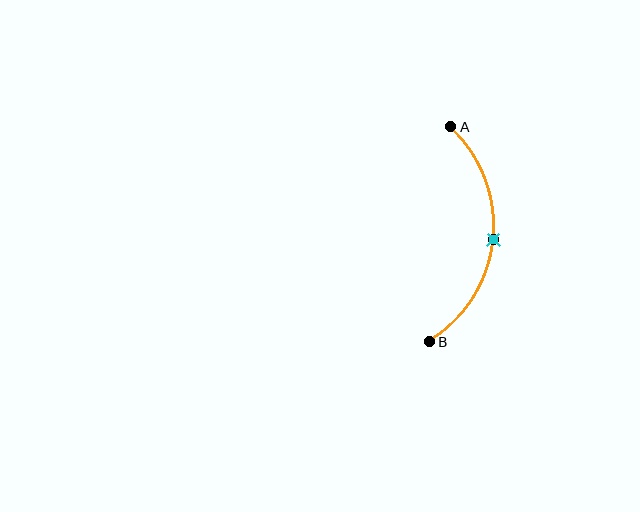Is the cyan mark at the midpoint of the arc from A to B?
Yes. The cyan mark lies on the arc at equal arc-length from both A and B — it is the arc midpoint.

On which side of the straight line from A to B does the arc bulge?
The arc bulges to the right of the straight line connecting A and B.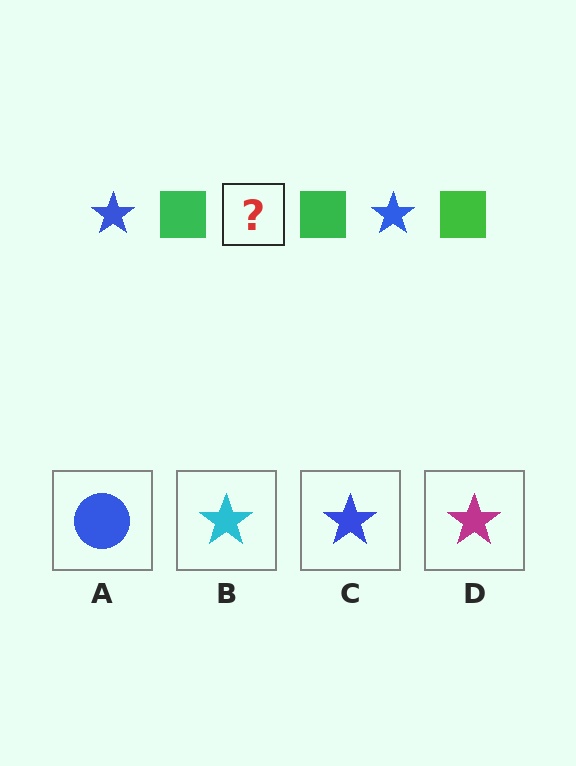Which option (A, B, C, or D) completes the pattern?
C.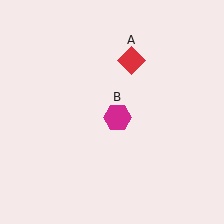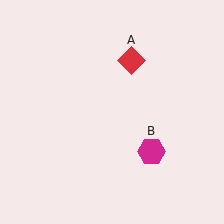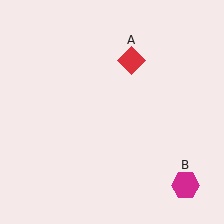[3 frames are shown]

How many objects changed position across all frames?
1 object changed position: magenta hexagon (object B).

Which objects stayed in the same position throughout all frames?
Red diamond (object A) remained stationary.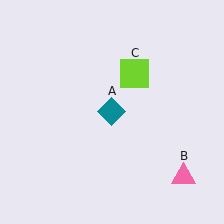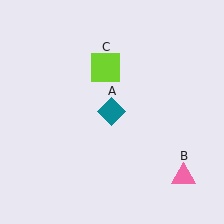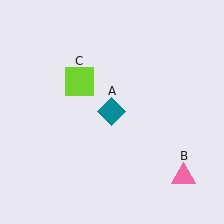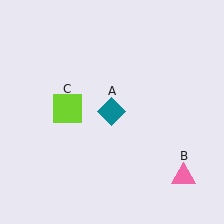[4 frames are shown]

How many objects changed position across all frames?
1 object changed position: lime square (object C).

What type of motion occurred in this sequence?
The lime square (object C) rotated counterclockwise around the center of the scene.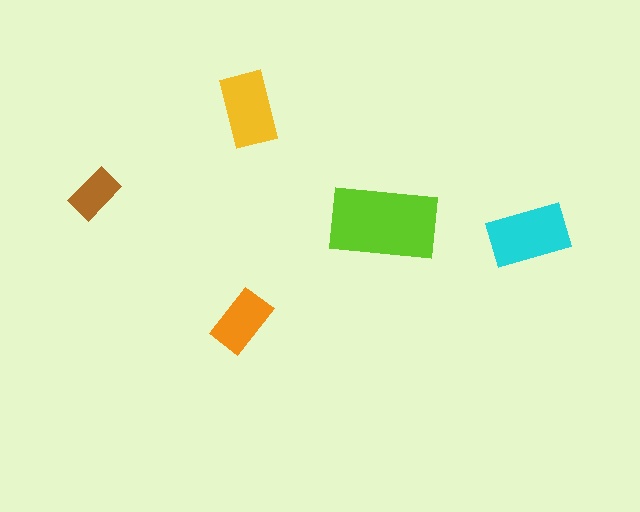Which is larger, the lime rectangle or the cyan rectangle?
The lime one.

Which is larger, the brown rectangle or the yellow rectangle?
The yellow one.